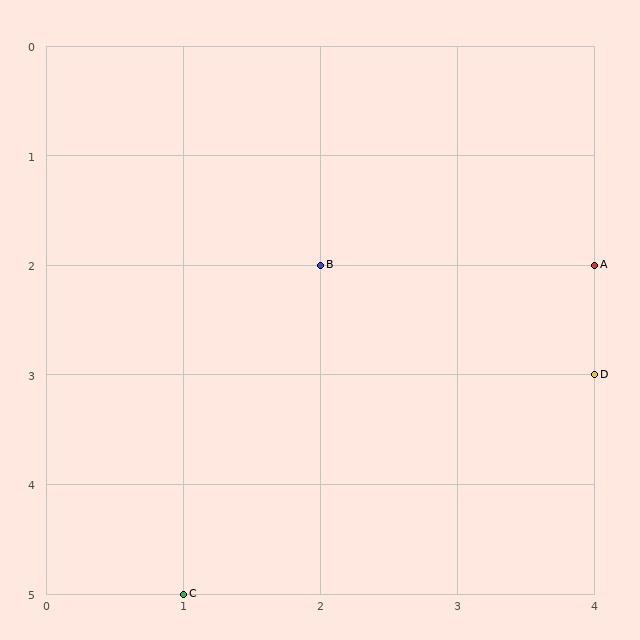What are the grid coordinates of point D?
Point D is at grid coordinates (4, 3).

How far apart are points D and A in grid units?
Points D and A are 1 row apart.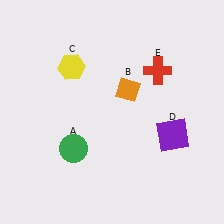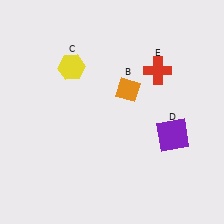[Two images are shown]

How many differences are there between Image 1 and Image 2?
There is 1 difference between the two images.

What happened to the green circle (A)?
The green circle (A) was removed in Image 2. It was in the bottom-left area of Image 1.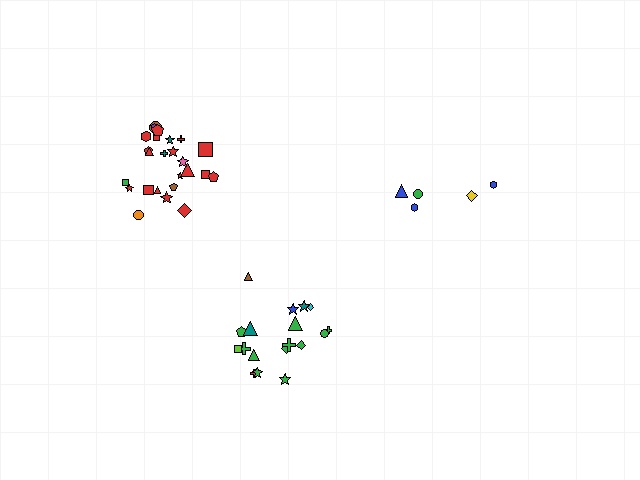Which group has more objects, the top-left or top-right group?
The top-left group.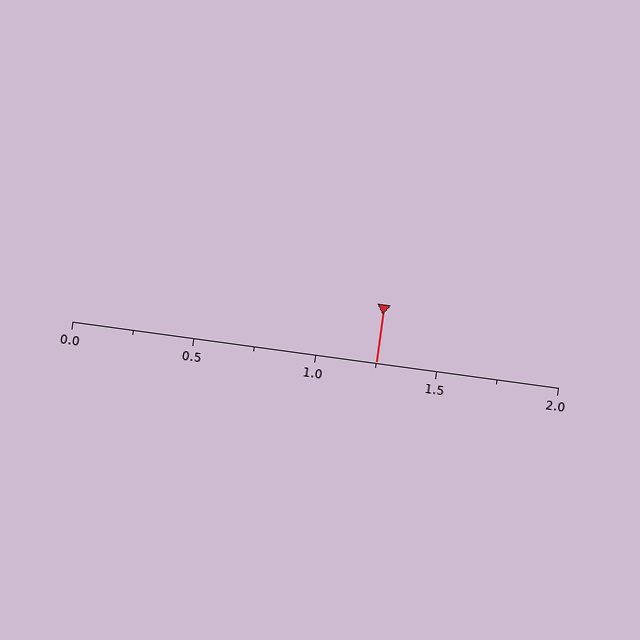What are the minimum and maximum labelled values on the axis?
The axis runs from 0.0 to 2.0.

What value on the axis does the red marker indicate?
The marker indicates approximately 1.25.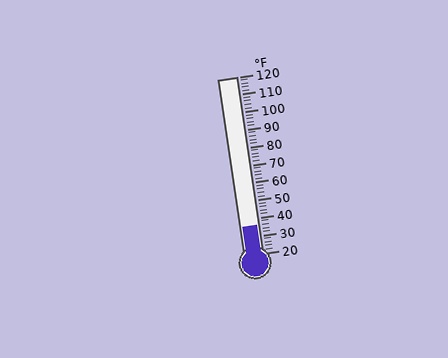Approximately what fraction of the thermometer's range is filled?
The thermometer is filled to approximately 15% of its range.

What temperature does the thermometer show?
The thermometer shows approximately 36°F.